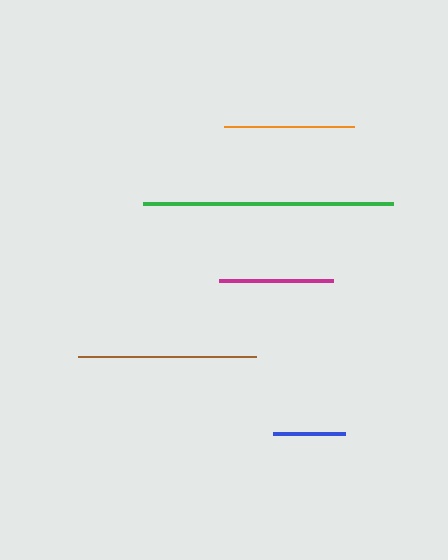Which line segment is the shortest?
The blue line is the shortest at approximately 73 pixels.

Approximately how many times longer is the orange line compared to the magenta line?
The orange line is approximately 1.1 times the length of the magenta line.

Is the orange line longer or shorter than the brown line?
The brown line is longer than the orange line.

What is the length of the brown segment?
The brown segment is approximately 177 pixels long.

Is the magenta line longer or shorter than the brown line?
The brown line is longer than the magenta line.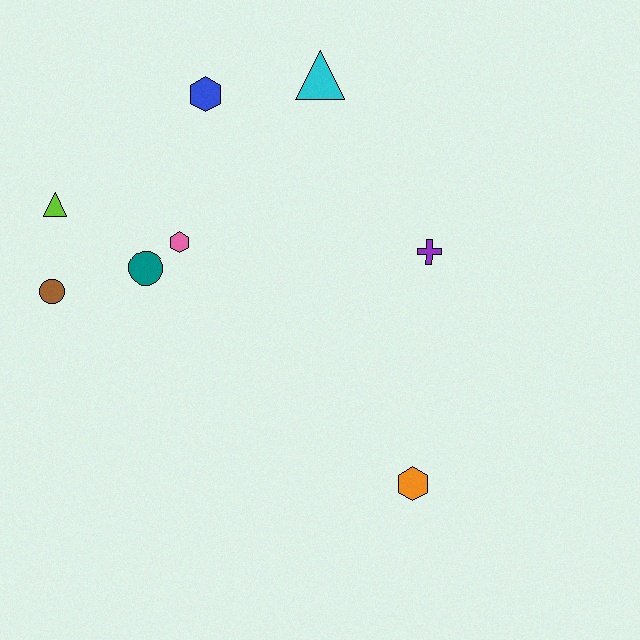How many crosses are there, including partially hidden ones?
There is 1 cross.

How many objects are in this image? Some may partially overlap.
There are 8 objects.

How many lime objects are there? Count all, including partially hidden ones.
There is 1 lime object.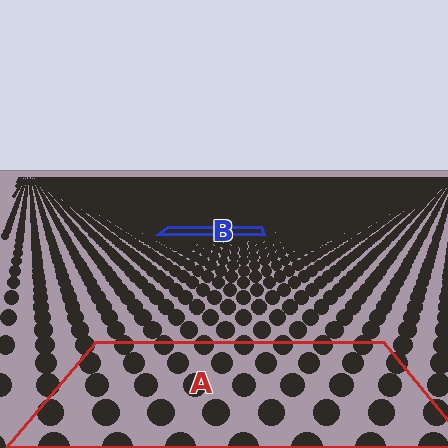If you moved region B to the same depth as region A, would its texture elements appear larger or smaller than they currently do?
They would appear larger. At a closer depth, the same texture elements are projected at a bigger on-screen size.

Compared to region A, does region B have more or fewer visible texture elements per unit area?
Region B has more texture elements per unit area — they are packed more densely because it is farther away.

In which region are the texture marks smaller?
The texture marks are smaller in region B, because it is farther away.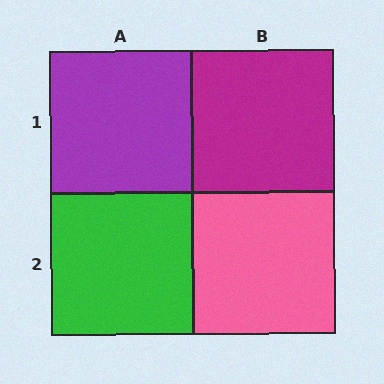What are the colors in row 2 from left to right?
Green, pink.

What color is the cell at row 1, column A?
Purple.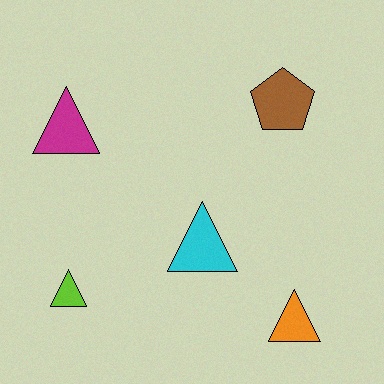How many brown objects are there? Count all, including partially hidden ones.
There is 1 brown object.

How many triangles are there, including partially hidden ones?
There are 4 triangles.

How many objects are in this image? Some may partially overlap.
There are 5 objects.